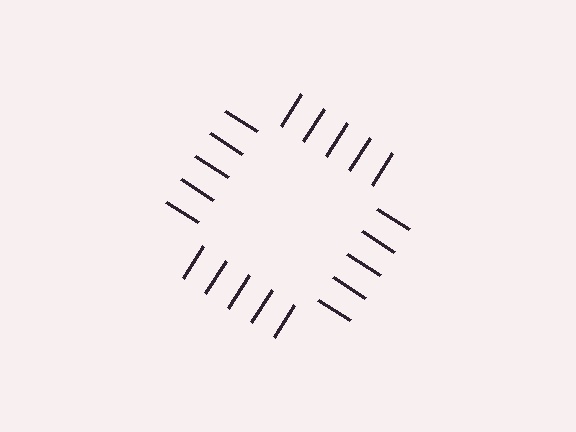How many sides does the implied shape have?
4 sides — the line-ends trace a square.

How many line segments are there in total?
20 — 5 along each of the 4 edges.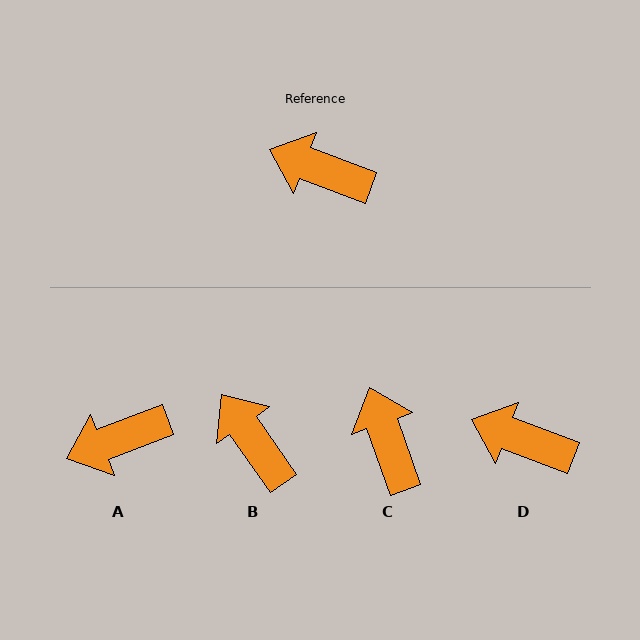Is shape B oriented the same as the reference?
No, it is off by about 35 degrees.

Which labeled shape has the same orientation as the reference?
D.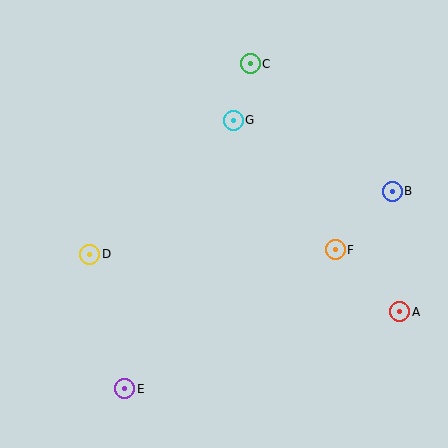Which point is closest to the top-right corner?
Point B is closest to the top-right corner.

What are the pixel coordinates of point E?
Point E is at (125, 389).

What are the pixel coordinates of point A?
Point A is at (400, 312).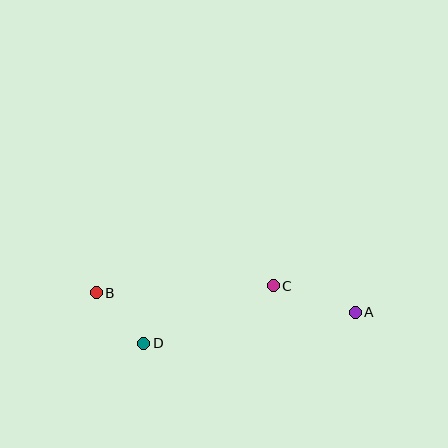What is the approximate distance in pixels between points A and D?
The distance between A and D is approximately 214 pixels.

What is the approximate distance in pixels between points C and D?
The distance between C and D is approximately 142 pixels.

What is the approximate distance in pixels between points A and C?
The distance between A and C is approximately 86 pixels.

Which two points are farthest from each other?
Points A and B are farthest from each other.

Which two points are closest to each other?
Points B and D are closest to each other.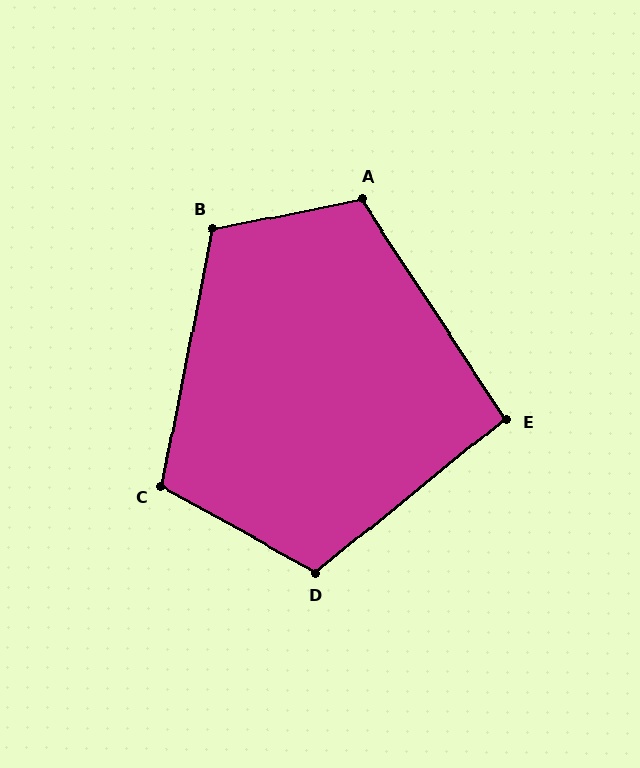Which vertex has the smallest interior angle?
E, at approximately 96 degrees.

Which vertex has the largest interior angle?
A, at approximately 112 degrees.